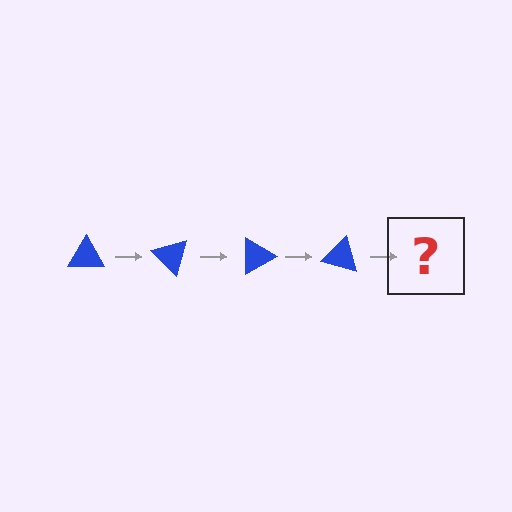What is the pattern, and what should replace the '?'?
The pattern is that the triangle rotates 45 degrees each step. The '?' should be a blue triangle rotated 180 degrees.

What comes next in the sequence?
The next element should be a blue triangle rotated 180 degrees.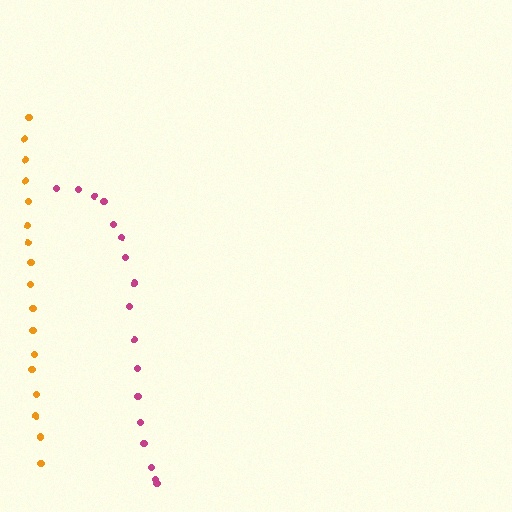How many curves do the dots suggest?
There are 2 distinct paths.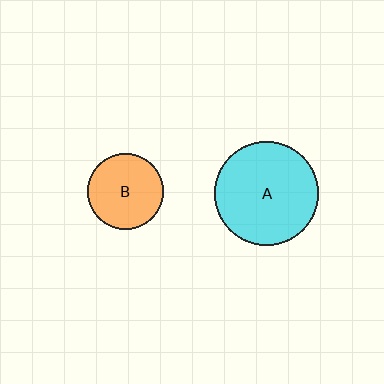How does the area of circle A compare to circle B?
Approximately 1.8 times.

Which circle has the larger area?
Circle A (cyan).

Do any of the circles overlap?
No, none of the circles overlap.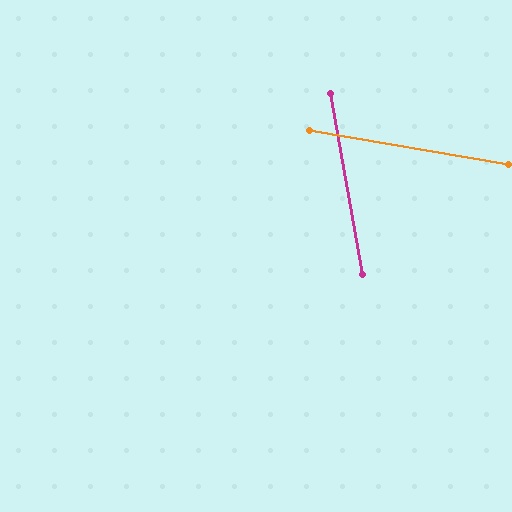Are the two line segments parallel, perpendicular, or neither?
Neither parallel nor perpendicular — they differ by about 70°.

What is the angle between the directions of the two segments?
Approximately 70 degrees.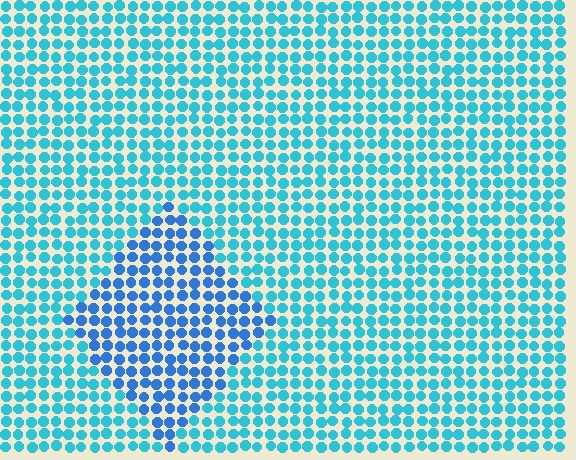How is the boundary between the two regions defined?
The boundary is defined purely by a slight shift in hue (about 27 degrees). Spacing, size, and orientation are identical on both sides.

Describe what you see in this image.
The image is filled with small cyan elements in a uniform arrangement. A diamond-shaped region is visible where the elements are tinted to a slightly different hue, forming a subtle color boundary.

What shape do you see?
I see a diamond.